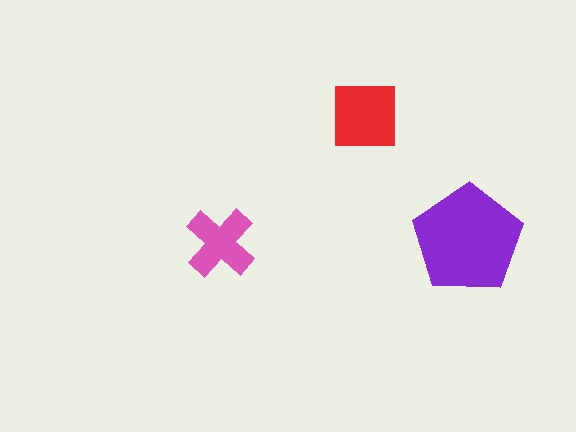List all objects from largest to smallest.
The purple pentagon, the red square, the pink cross.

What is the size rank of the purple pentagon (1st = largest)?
1st.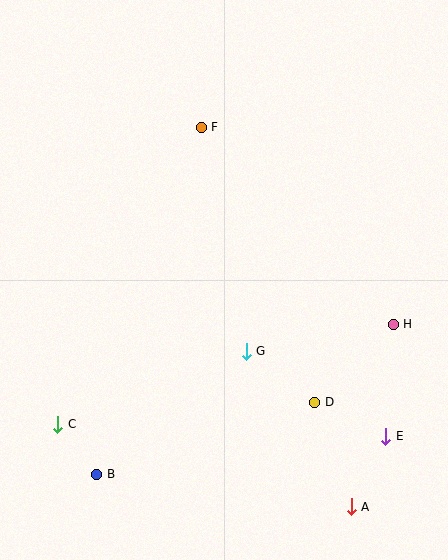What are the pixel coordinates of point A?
Point A is at (351, 507).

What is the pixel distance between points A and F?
The distance between A and F is 408 pixels.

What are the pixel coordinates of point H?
Point H is at (393, 324).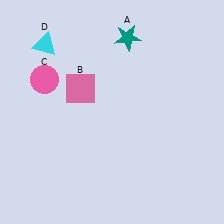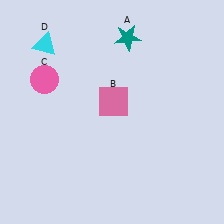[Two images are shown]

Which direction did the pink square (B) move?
The pink square (B) moved right.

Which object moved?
The pink square (B) moved right.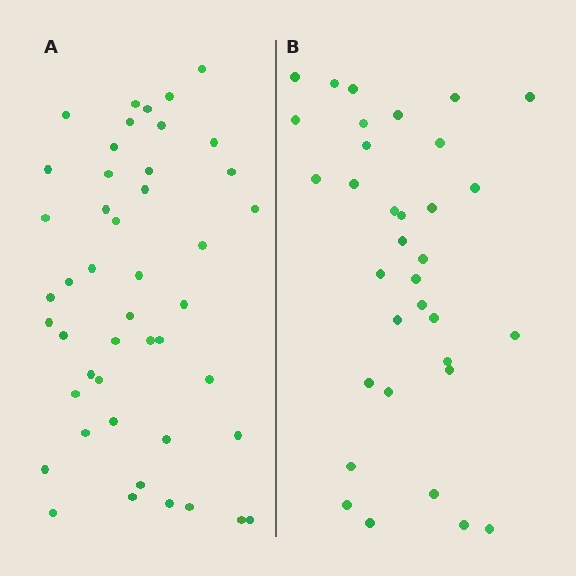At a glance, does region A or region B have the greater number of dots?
Region A (the left region) has more dots.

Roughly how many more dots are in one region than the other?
Region A has roughly 12 or so more dots than region B.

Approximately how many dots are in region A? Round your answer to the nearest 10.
About 50 dots. (The exact count is 46, which rounds to 50.)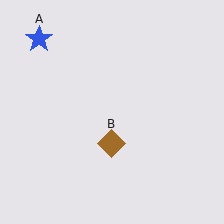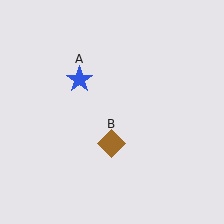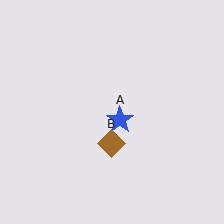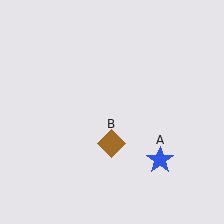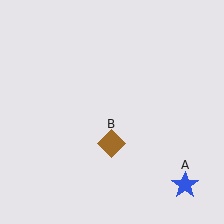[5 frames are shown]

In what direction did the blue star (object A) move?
The blue star (object A) moved down and to the right.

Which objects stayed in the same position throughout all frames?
Brown diamond (object B) remained stationary.